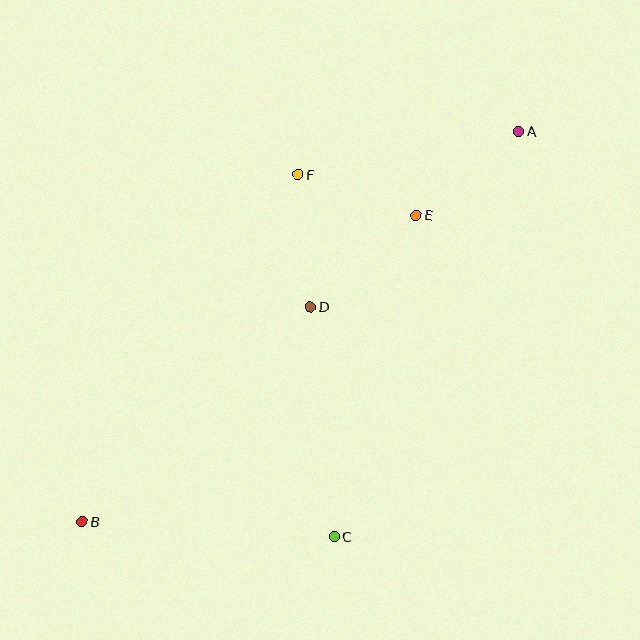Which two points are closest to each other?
Points E and F are closest to each other.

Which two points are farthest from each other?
Points A and B are farthest from each other.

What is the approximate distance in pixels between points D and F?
The distance between D and F is approximately 133 pixels.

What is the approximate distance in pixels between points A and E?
The distance between A and E is approximately 132 pixels.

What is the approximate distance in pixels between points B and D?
The distance between B and D is approximately 313 pixels.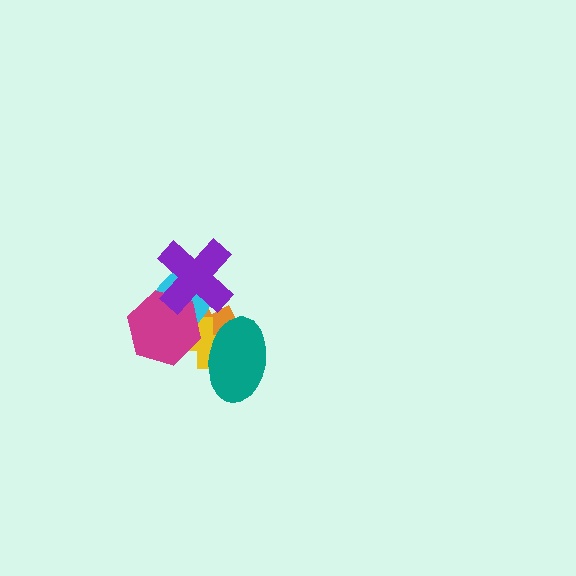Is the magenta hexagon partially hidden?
Yes, it is partially covered by another shape.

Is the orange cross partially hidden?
Yes, it is partially covered by another shape.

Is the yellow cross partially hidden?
Yes, it is partially covered by another shape.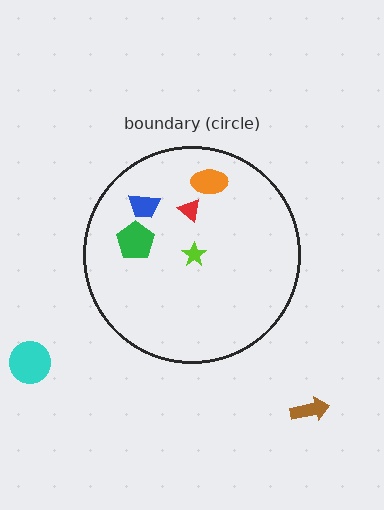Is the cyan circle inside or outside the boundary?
Outside.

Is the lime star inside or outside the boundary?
Inside.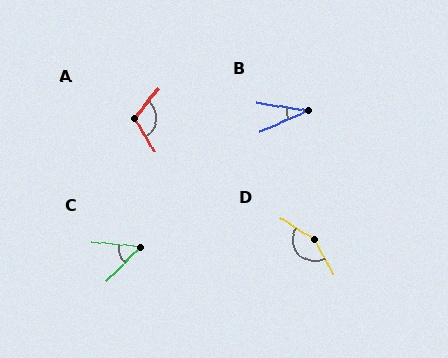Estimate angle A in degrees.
Approximately 111 degrees.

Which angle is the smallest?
B, at approximately 32 degrees.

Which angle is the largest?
D, at approximately 151 degrees.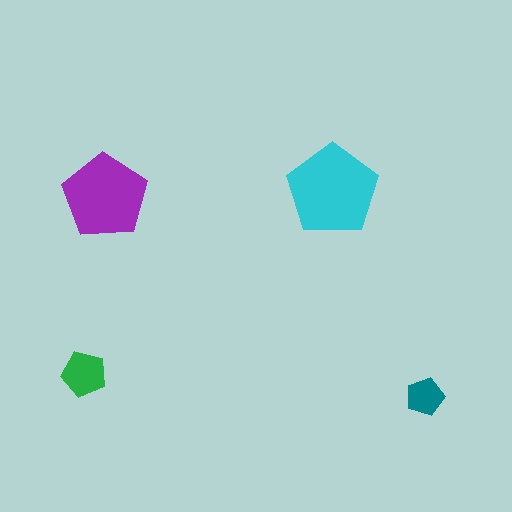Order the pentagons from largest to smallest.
the cyan one, the purple one, the green one, the teal one.